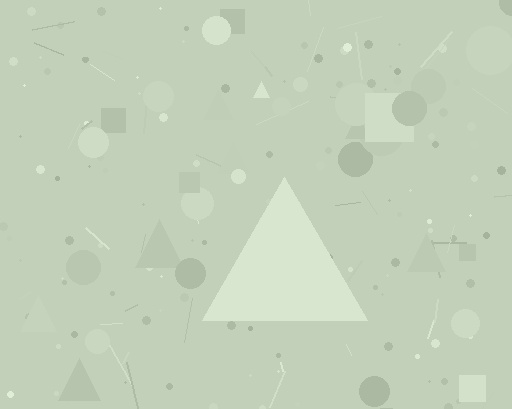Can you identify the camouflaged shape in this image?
The camouflaged shape is a triangle.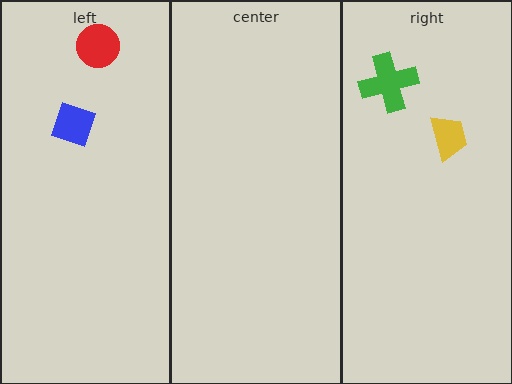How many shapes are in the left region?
2.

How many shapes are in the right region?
2.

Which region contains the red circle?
The left region.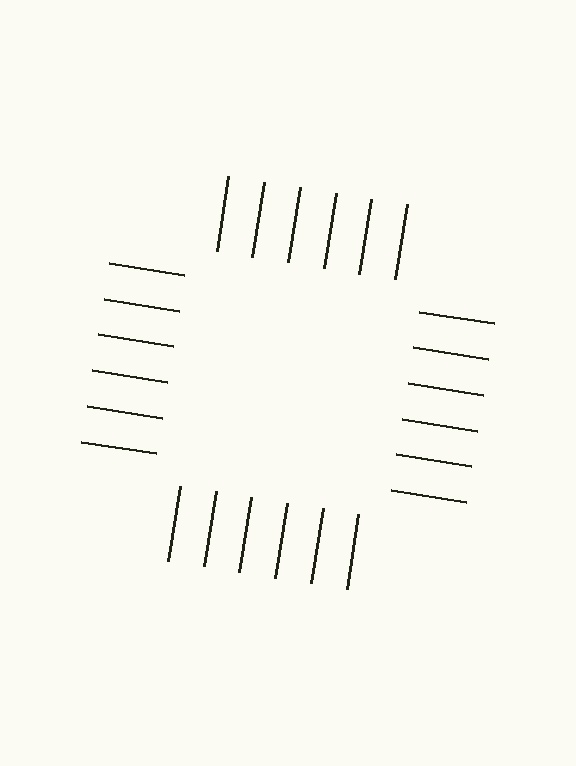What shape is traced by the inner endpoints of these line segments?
An illusory square — the line segments terminate on its edges but no continuous stroke is drawn.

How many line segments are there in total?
24 — 6 along each of the 4 edges.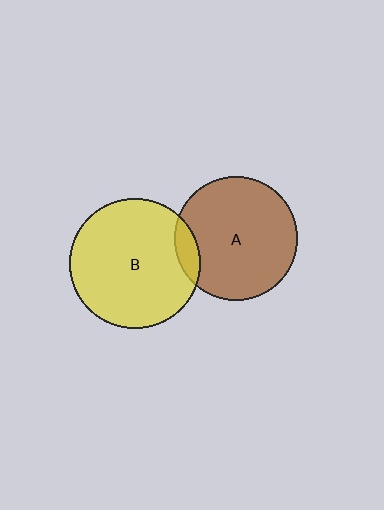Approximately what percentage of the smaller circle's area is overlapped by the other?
Approximately 10%.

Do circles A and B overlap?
Yes.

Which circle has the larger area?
Circle B (yellow).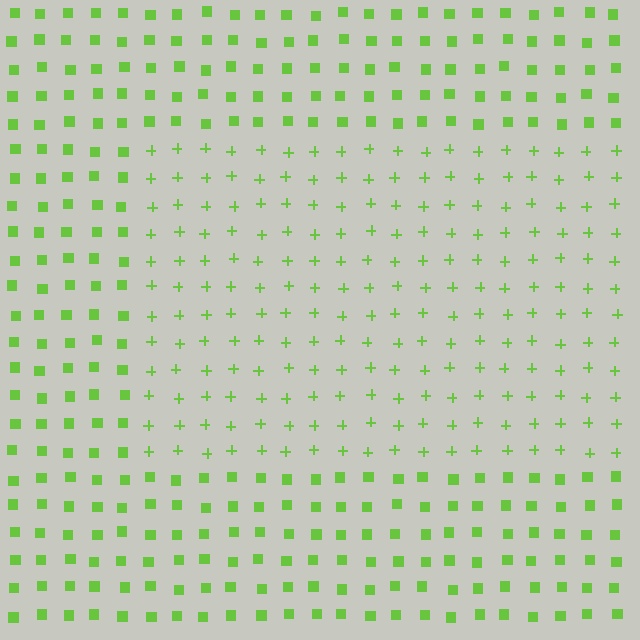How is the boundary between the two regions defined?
The boundary is defined by a change in element shape: plus signs inside vs. squares outside. All elements share the same color and spacing.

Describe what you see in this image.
The image is filled with small lime elements arranged in a uniform grid. A rectangle-shaped region contains plus signs, while the surrounding area contains squares. The boundary is defined purely by the change in element shape.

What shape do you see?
I see a rectangle.